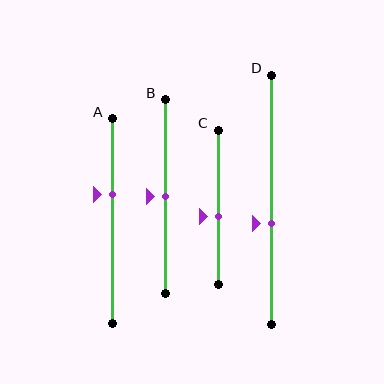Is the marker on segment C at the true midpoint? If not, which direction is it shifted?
No, the marker on segment C is shifted downward by about 6% of the segment length.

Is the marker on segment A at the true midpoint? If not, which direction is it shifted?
No, the marker on segment A is shifted upward by about 13% of the segment length.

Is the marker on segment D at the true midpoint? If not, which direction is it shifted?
No, the marker on segment D is shifted downward by about 10% of the segment length.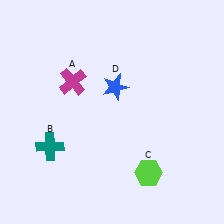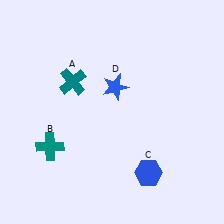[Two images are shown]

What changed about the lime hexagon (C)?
In Image 1, C is lime. In Image 2, it changed to blue.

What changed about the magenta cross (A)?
In Image 1, A is magenta. In Image 2, it changed to teal.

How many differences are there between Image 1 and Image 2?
There are 2 differences between the two images.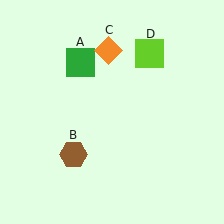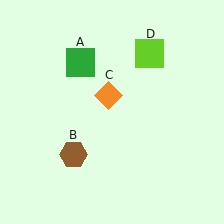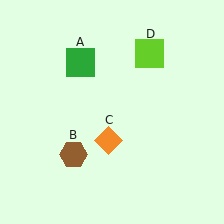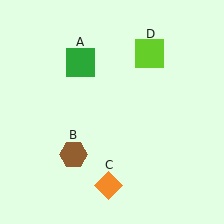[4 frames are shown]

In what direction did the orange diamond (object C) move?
The orange diamond (object C) moved down.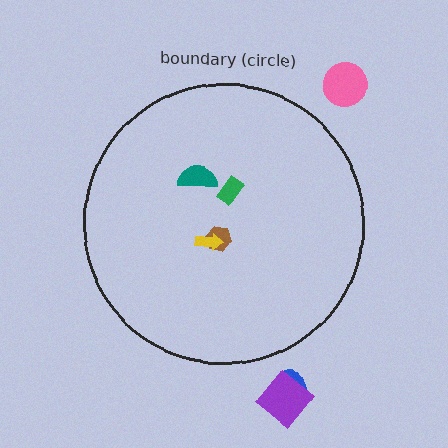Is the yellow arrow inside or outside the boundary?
Inside.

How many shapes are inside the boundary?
4 inside, 3 outside.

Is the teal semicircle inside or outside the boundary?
Inside.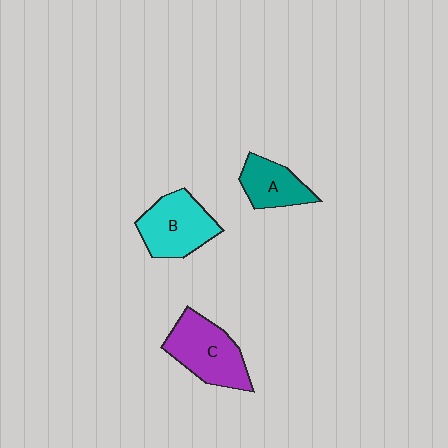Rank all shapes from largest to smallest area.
From largest to smallest: C (purple), B (cyan), A (teal).